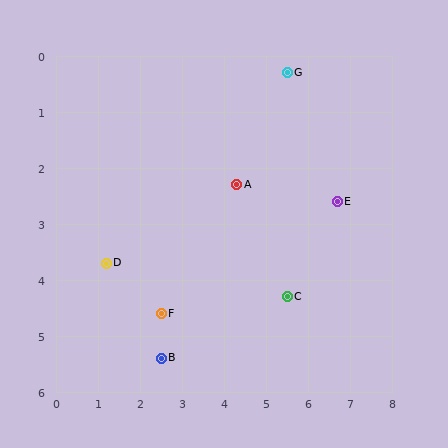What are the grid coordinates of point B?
Point B is at approximately (2.5, 5.4).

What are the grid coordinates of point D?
Point D is at approximately (1.2, 3.7).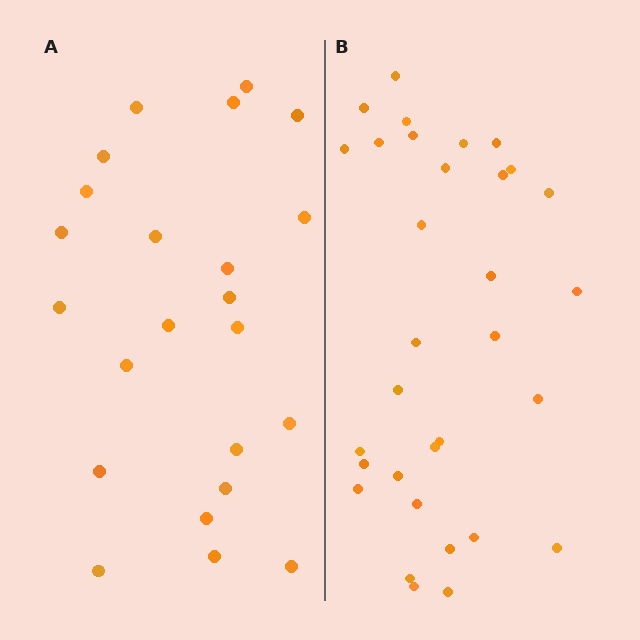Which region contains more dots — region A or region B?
Region B (the right region) has more dots.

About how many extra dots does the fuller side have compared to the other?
Region B has roughly 8 or so more dots than region A.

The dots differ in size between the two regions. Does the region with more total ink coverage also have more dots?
No. Region A has more total ink coverage because its dots are larger, but region B actually contains more individual dots. Total area can be misleading — the number of items is what matters here.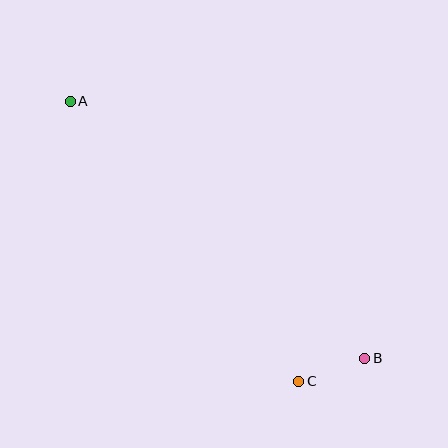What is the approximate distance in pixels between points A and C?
The distance between A and C is approximately 362 pixels.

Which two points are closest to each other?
Points B and C are closest to each other.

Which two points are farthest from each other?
Points A and B are farthest from each other.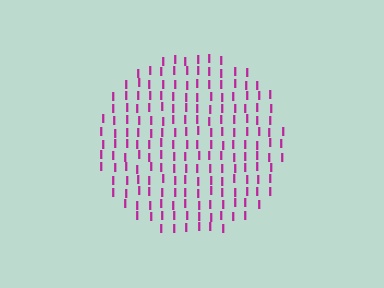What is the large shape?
The large shape is a circle.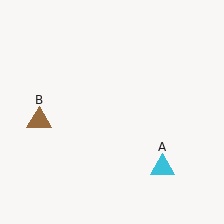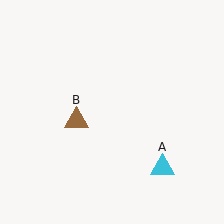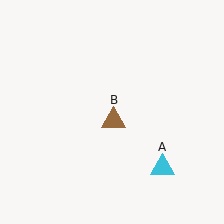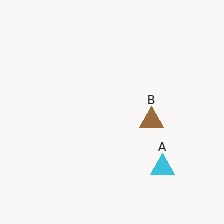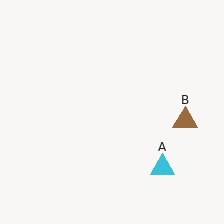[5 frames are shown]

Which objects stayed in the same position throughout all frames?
Cyan triangle (object A) remained stationary.